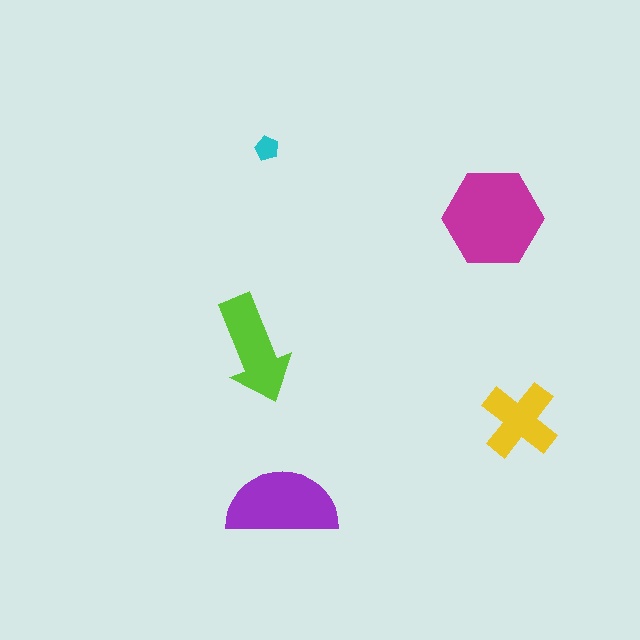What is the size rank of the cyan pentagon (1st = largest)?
5th.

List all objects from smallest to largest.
The cyan pentagon, the yellow cross, the lime arrow, the purple semicircle, the magenta hexagon.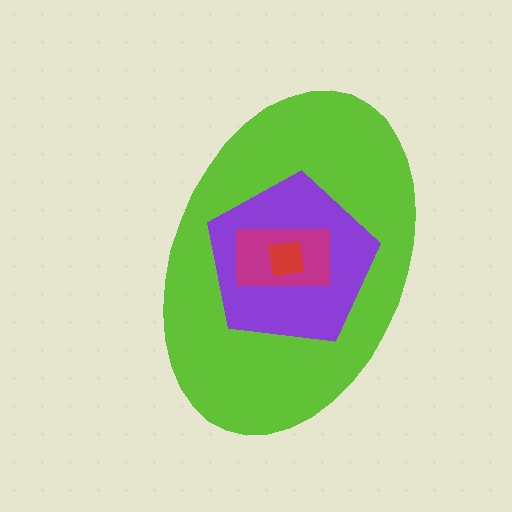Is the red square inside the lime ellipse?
Yes.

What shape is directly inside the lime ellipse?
The purple pentagon.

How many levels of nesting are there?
4.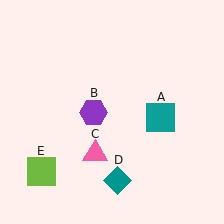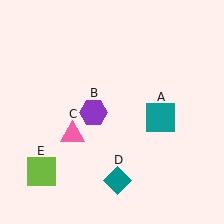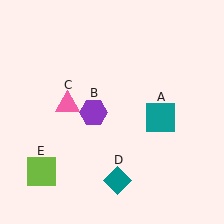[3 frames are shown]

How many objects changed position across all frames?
1 object changed position: pink triangle (object C).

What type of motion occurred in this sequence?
The pink triangle (object C) rotated clockwise around the center of the scene.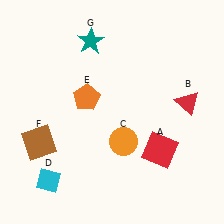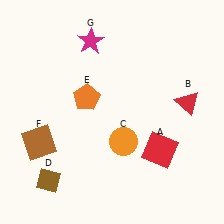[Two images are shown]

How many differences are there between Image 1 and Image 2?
There are 2 differences between the two images.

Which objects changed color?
D changed from cyan to brown. G changed from teal to magenta.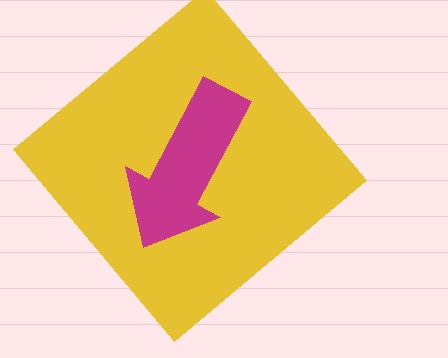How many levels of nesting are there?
2.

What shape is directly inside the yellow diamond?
The magenta arrow.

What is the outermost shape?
The yellow diamond.